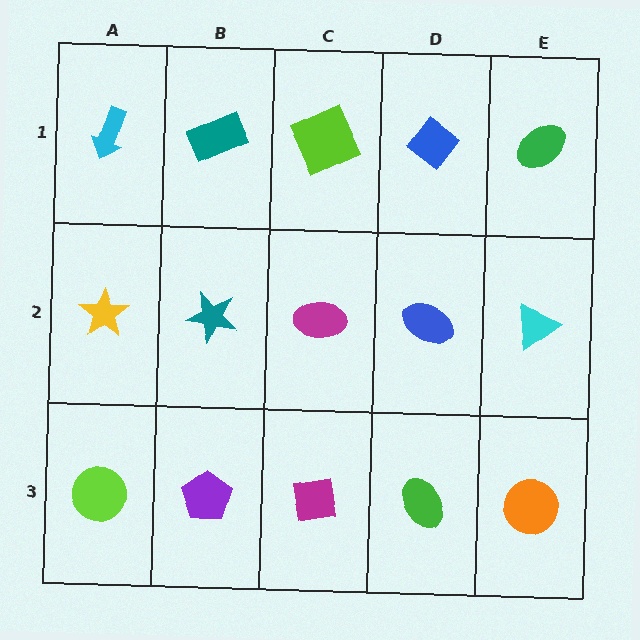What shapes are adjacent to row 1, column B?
A teal star (row 2, column B), a cyan arrow (row 1, column A), a lime square (row 1, column C).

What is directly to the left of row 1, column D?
A lime square.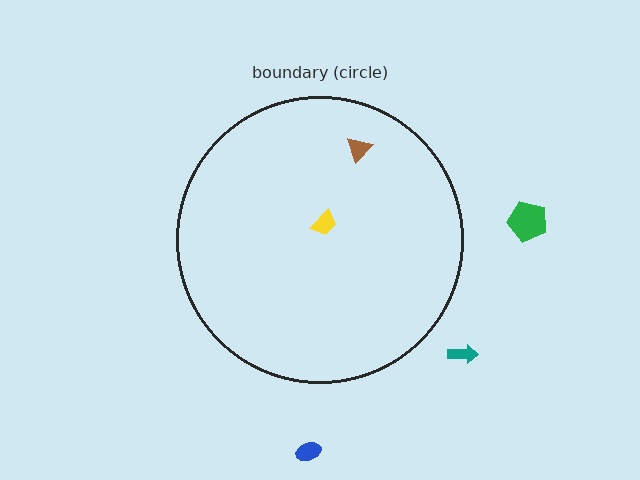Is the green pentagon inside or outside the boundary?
Outside.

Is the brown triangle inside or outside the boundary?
Inside.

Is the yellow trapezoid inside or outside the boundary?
Inside.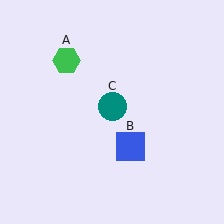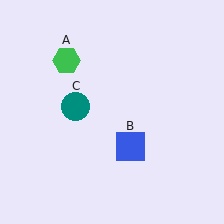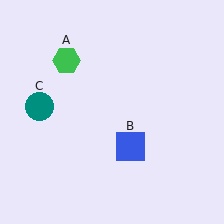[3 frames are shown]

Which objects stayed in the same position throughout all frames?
Green hexagon (object A) and blue square (object B) remained stationary.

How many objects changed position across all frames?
1 object changed position: teal circle (object C).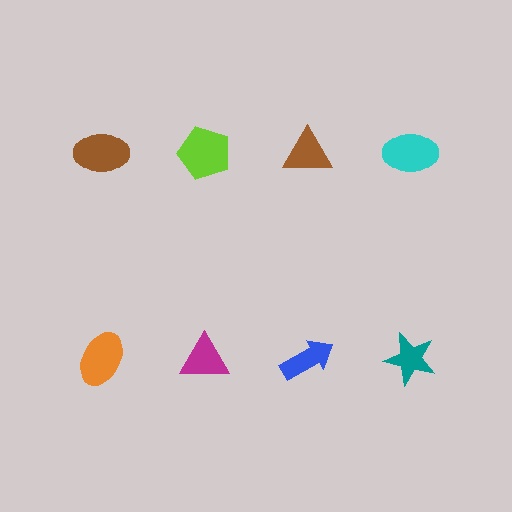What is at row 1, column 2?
A lime pentagon.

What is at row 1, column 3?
A brown triangle.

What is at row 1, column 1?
A brown ellipse.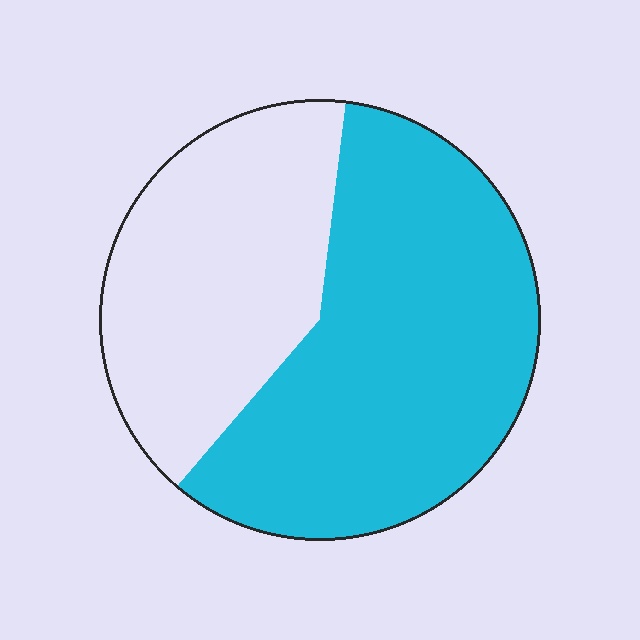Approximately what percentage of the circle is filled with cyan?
Approximately 60%.